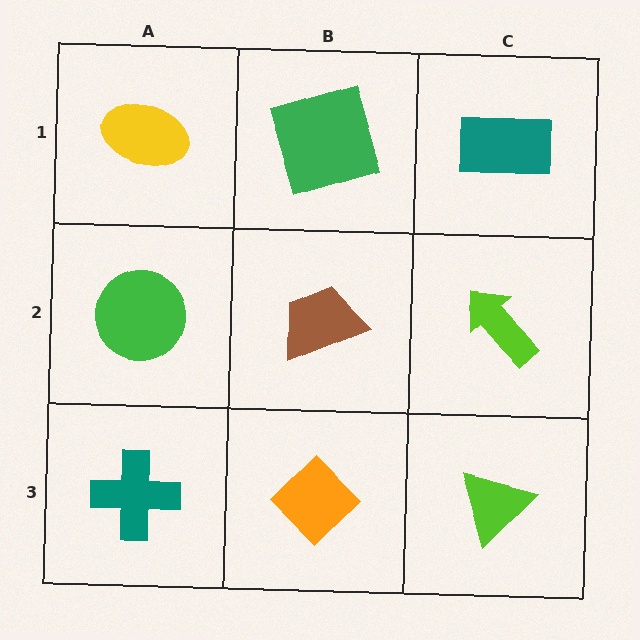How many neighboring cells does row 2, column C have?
3.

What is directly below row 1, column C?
A lime arrow.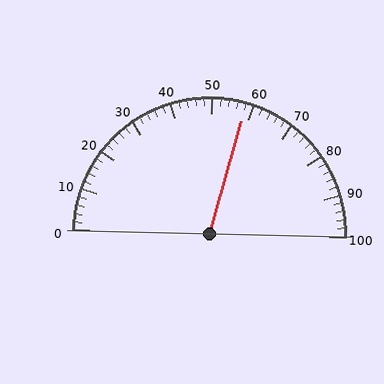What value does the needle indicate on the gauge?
The needle indicates approximately 58.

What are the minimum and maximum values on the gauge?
The gauge ranges from 0 to 100.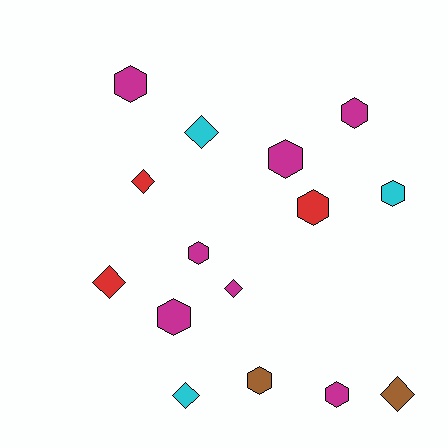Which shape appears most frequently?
Hexagon, with 9 objects.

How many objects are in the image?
There are 15 objects.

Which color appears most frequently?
Magenta, with 7 objects.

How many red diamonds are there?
There are 2 red diamonds.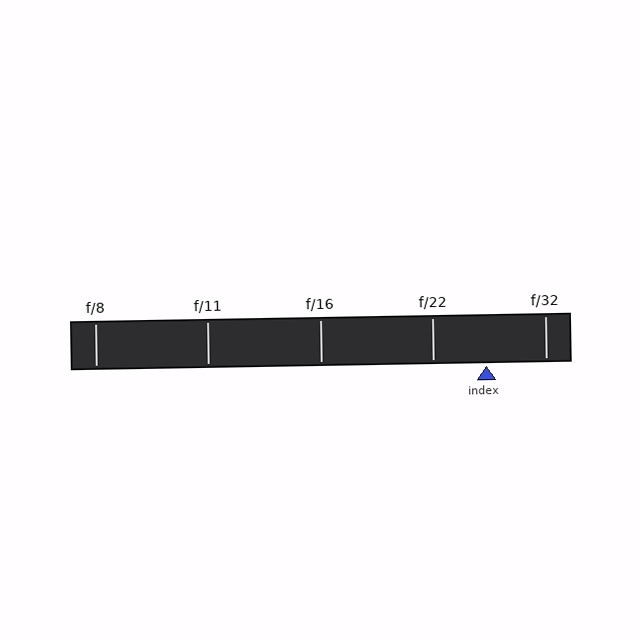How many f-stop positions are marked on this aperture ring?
There are 5 f-stop positions marked.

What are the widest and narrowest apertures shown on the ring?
The widest aperture shown is f/8 and the narrowest is f/32.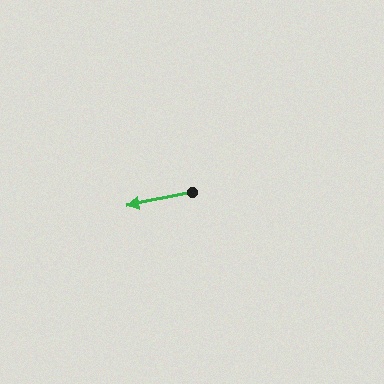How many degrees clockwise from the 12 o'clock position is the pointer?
Approximately 259 degrees.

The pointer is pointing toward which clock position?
Roughly 9 o'clock.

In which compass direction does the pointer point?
West.